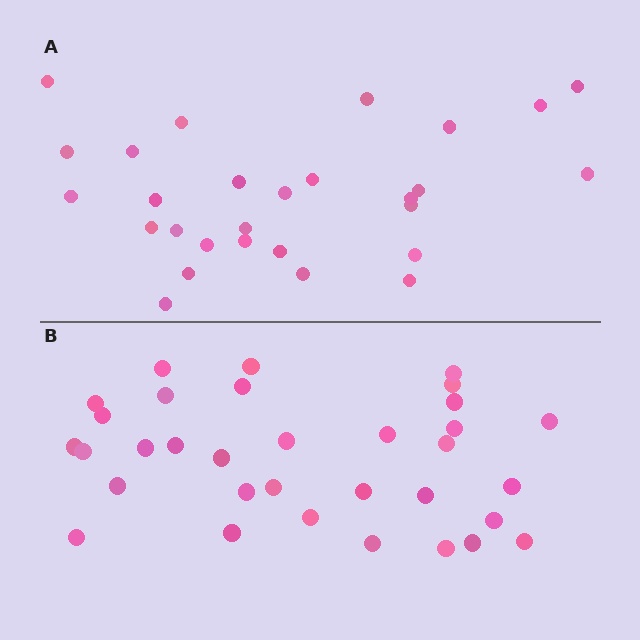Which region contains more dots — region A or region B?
Region B (the bottom region) has more dots.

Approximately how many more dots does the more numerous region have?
Region B has about 5 more dots than region A.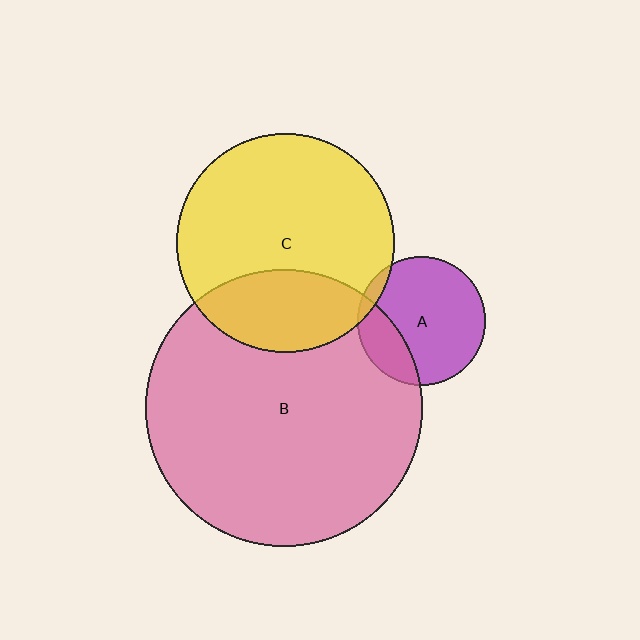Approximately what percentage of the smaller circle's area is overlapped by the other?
Approximately 25%.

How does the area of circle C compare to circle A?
Approximately 2.9 times.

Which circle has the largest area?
Circle B (pink).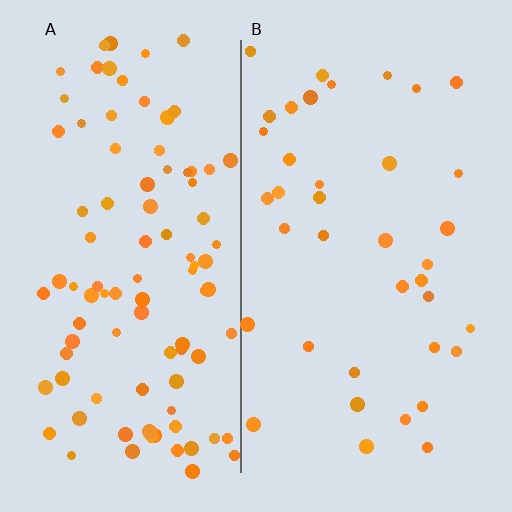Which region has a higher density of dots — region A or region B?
A (the left).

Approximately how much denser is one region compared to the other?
Approximately 2.4× — region A over region B.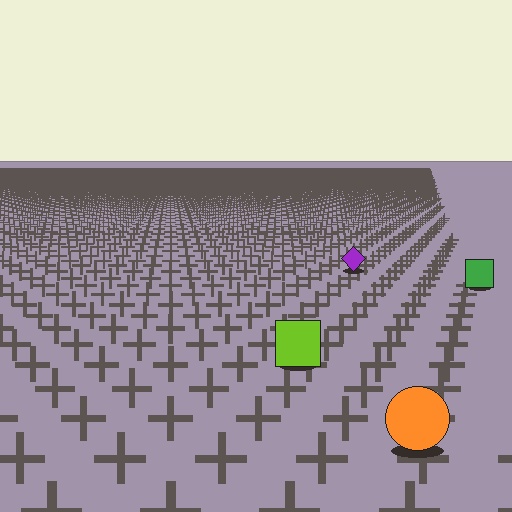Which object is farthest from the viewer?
The purple diamond is farthest from the viewer. It appears smaller and the ground texture around it is denser.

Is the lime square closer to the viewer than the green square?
Yes. The lime square is closer — you can tell from the texture gradient: the ground texture is coarser near it.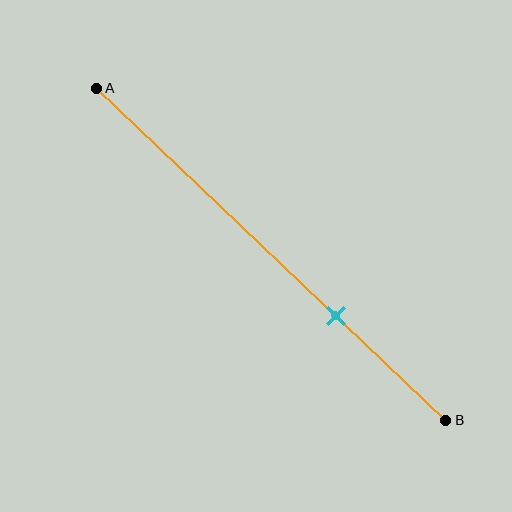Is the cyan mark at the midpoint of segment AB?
No, the mark is at about 70% from A, not at the 50% midpoint.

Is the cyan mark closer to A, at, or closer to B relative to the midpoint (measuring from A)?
The cyan mark is closer to point B than the midpoint of segment AB.